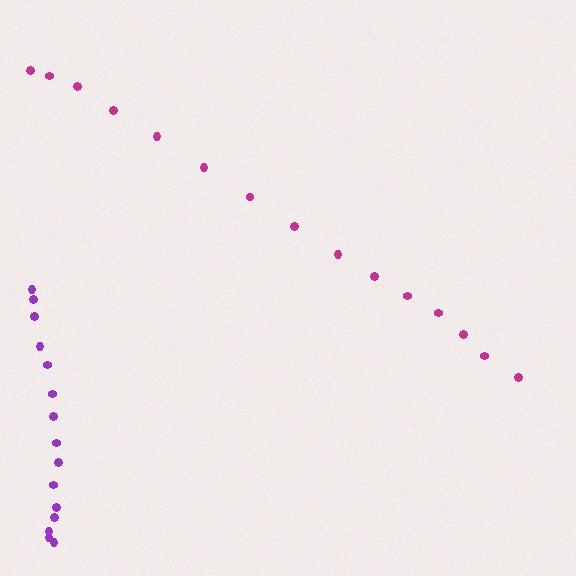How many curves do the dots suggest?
There are 2 distinct paths.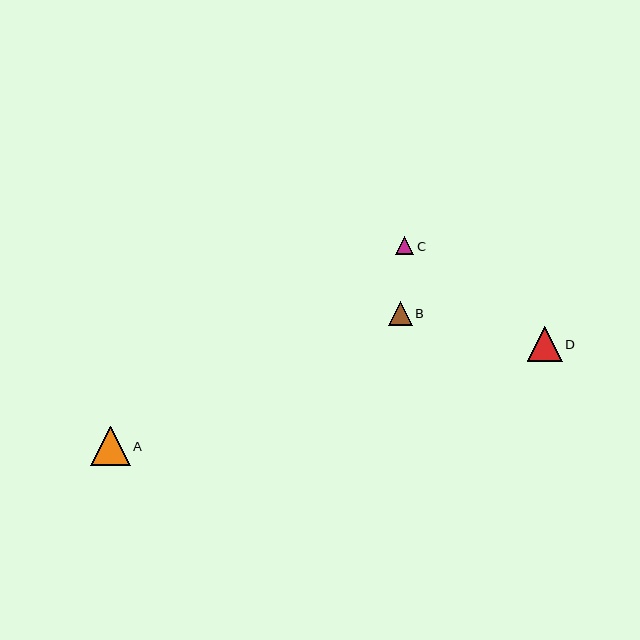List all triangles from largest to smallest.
From largest to smallest: A, D, B, C.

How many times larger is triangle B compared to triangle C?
Triangle B is approximately 1.4 times the size of triangle C.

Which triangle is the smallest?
Triangle C is the smallest with a size of approximately 18 pixels.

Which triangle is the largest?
Triangle A is the largest with a size of approximately 39 pixels.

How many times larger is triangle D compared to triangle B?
Triangle D is approximately 1.5 times the size of triangle B.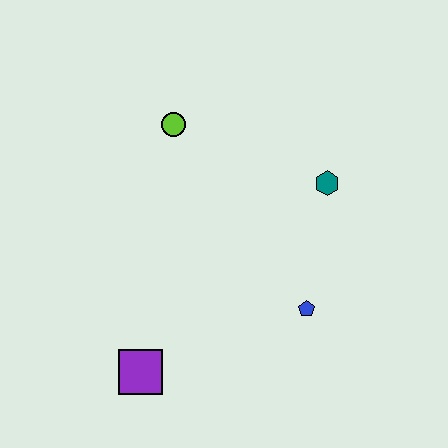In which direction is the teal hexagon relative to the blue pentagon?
The teal hexagon is above the blue pentagon.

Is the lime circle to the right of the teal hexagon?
No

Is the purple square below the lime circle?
Yes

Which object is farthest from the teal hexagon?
The purple square is farthest from the teal hexagon.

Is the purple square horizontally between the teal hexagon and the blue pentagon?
No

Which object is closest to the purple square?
The blue pentagon is closest to the purple square.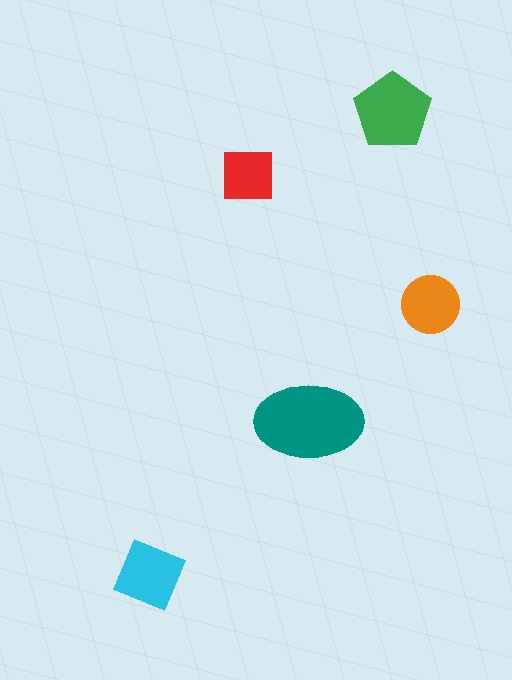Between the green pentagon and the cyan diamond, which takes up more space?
The green pentagon.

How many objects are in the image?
There are 5 objects in the image.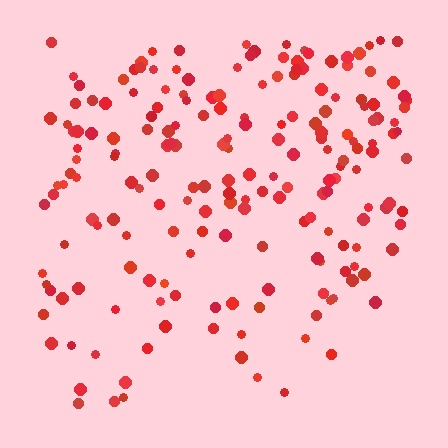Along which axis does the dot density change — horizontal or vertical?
Vertical.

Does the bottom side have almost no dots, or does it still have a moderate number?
Still a moderate number, just noticeably fewer than the top.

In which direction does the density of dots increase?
From bottom to top, with the top side densest.